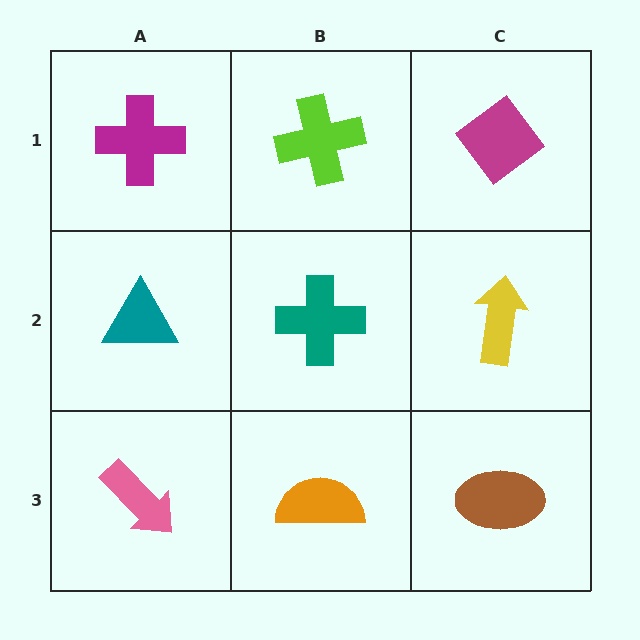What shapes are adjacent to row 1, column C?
A yellow arrow (row 2, column C), a lime cross (row 1, column B).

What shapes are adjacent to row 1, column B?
A teal cross (row 2, column B), a magenta cross (row 1, column A), a magenta diamond (row 1, column C).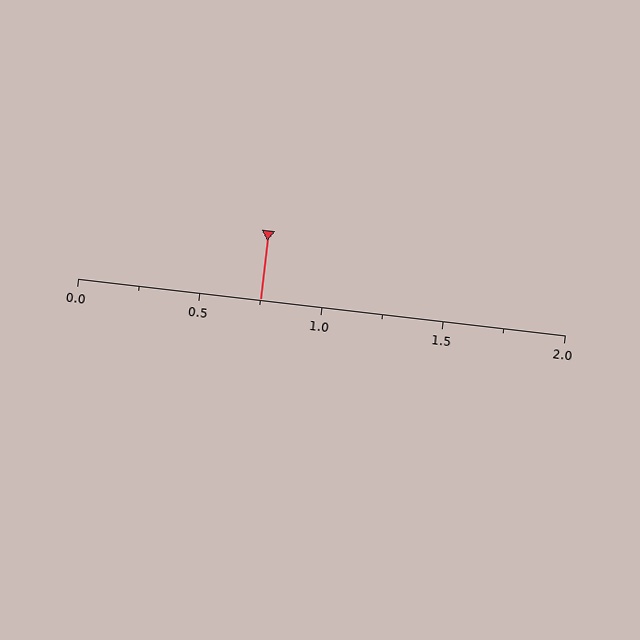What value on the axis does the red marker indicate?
The marker indicates approximately 0.75.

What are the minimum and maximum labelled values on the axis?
The axis runs from 0.0 to 2.0.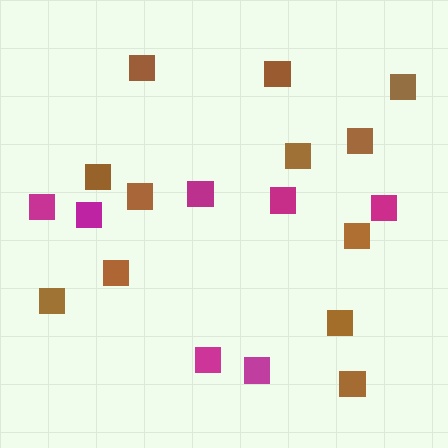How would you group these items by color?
There are 2 groups: one group of brown squares (12) and one group of magenta squares (7).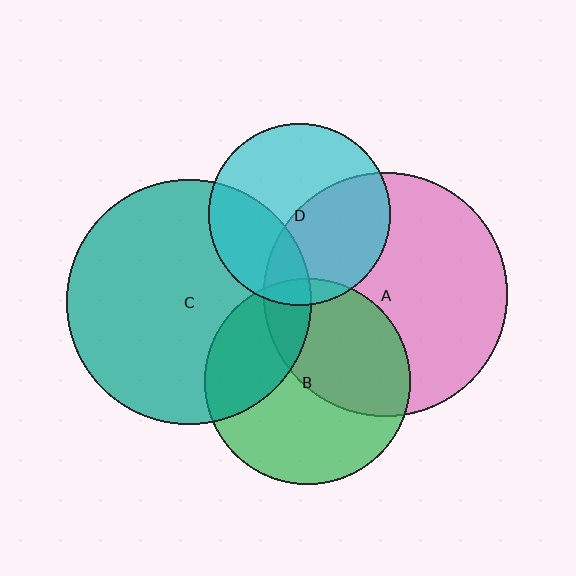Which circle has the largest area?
Circle C (teal).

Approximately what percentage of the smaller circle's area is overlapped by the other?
Approximately 10%.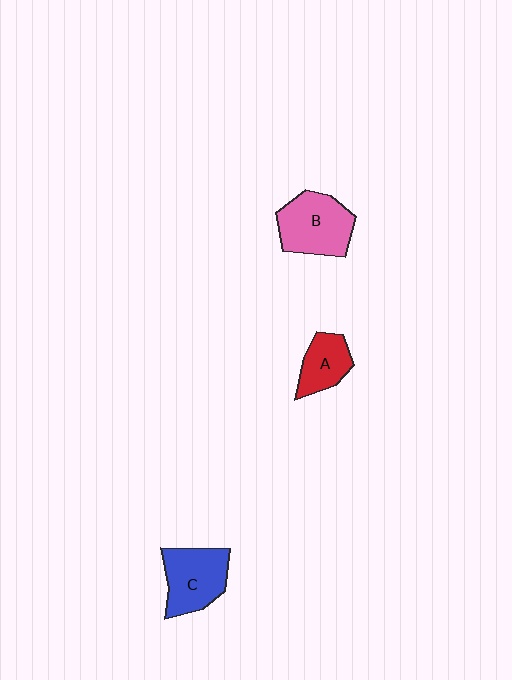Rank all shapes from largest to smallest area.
From largest to smallest: B (pink), C (blue), A (red).